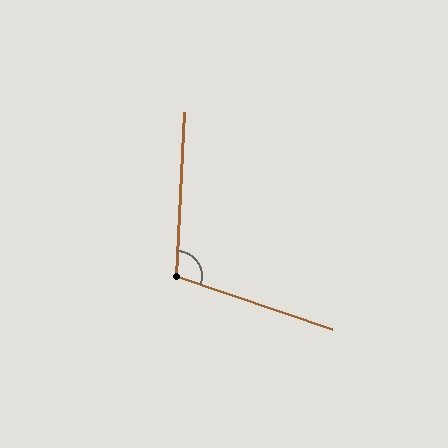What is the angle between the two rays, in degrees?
Approximately 106 degrees.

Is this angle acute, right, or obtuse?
It is obtuse.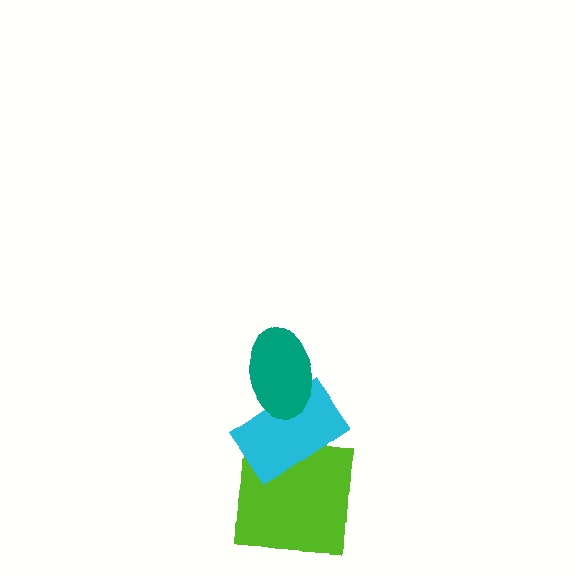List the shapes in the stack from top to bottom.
From top to bottom: the teal ellipse, the cyan rectangle, the lime square.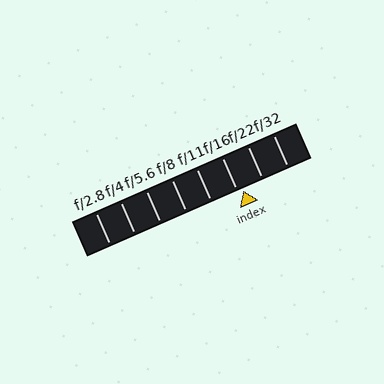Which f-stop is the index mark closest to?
The index mark is closest to f/16.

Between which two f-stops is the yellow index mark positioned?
The index mark is between f/16 and f/22.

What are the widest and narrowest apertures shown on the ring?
The widest aperture shown is f/2.8 and the narrowest is f/32.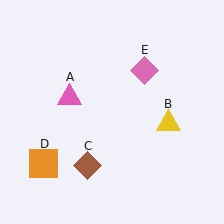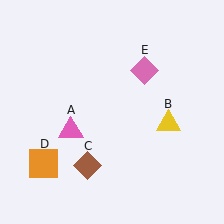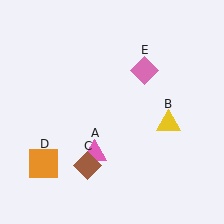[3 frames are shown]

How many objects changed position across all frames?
1 object changed position: pink triangle (object A).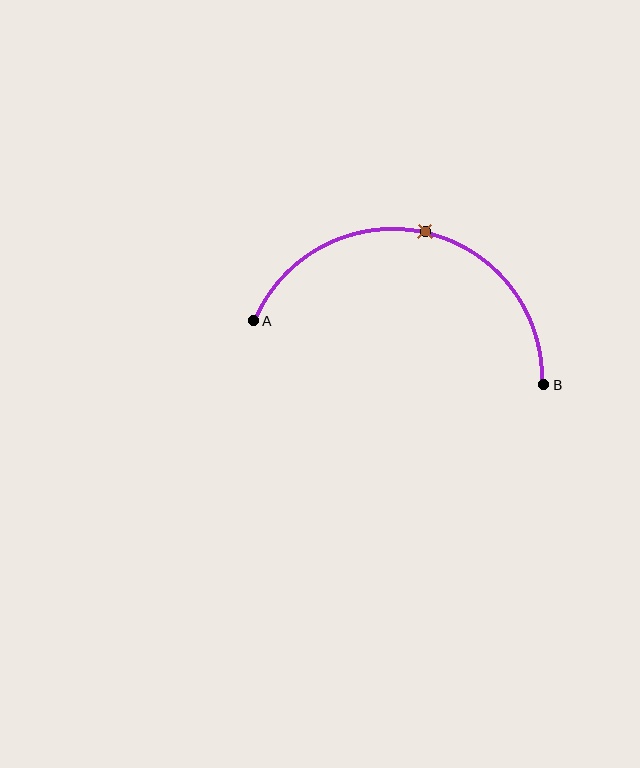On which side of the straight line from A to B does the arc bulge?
The arc bulges above the straight line connecting A and B.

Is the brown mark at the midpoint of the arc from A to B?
Yes. The brown mark lies on the arc at equal arc-length from both A and B — it is the arc midpoint.